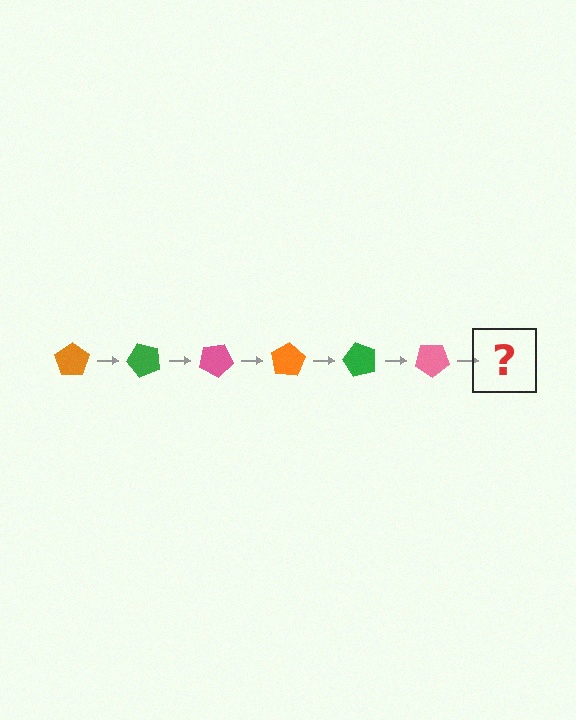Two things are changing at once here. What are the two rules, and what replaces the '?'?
The two rules are that it rotates 50 degrees each step and the color cycles through orange, green, and pink. The '?' should be an orange pentagon, rotated 300 degrees from the start.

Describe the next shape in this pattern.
It should be an orange pentagon, rotated 300 degrees from the start.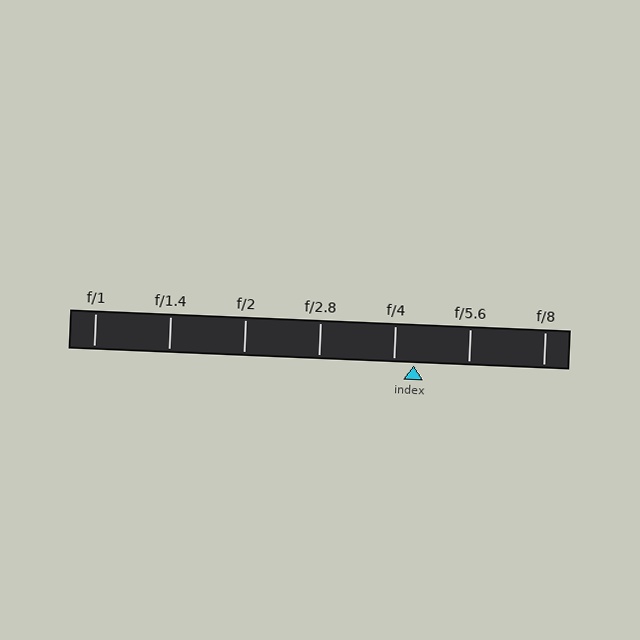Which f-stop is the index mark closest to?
The index mark is closest to f/4.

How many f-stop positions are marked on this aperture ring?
There are 7 f-stop positions marked.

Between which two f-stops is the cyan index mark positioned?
The index mark is between f/4 and f/5.6.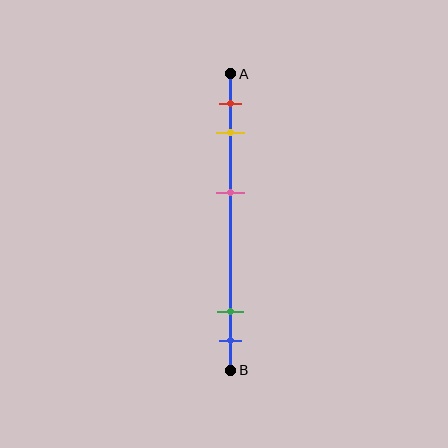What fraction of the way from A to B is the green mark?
The green mark is approximately 80% (0.8) of the way from A to B.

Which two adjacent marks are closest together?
The green and blue marks are the closest adjacent pair.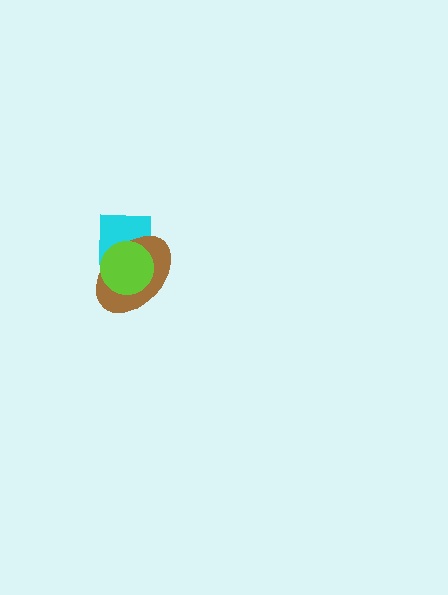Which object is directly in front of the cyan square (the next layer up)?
The brown ellipse is directly in front of the cyan square.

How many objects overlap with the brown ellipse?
2 objects overlap with the brown ellipse.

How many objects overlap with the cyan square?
2 objects overlap with the cyan square.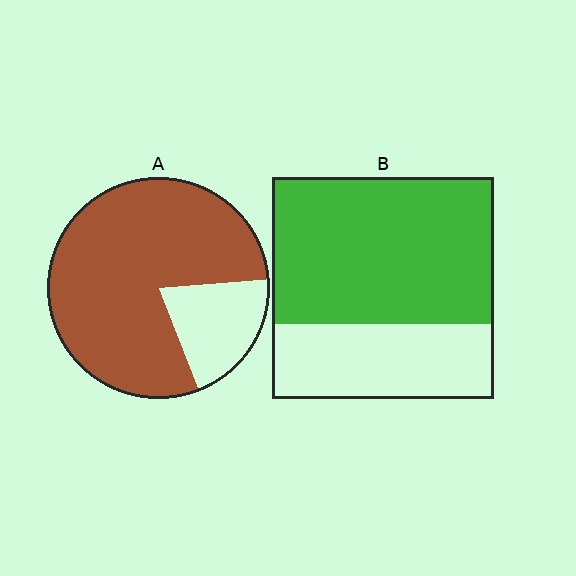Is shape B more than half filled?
Yes.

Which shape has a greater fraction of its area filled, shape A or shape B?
Shape A.